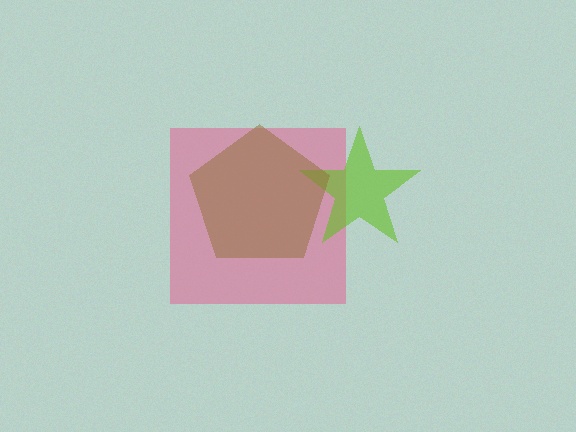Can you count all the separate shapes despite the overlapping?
Yes, there are 3 separate shapes.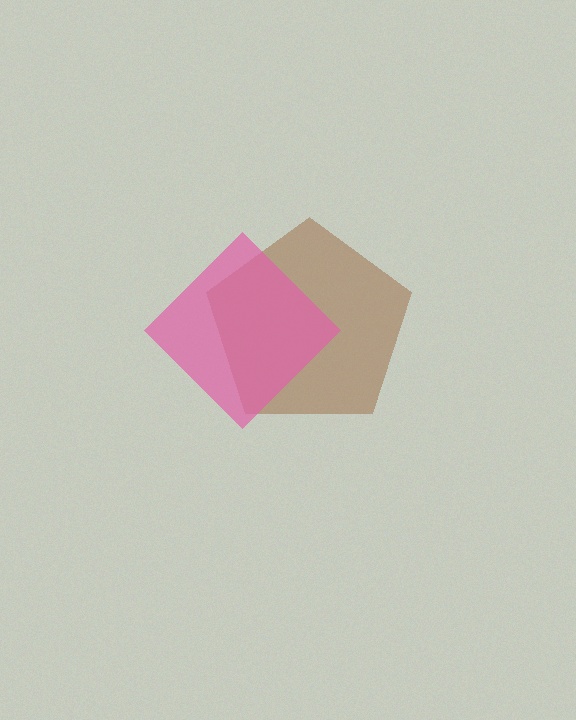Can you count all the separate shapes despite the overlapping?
Yes, there are 2 separate shapes.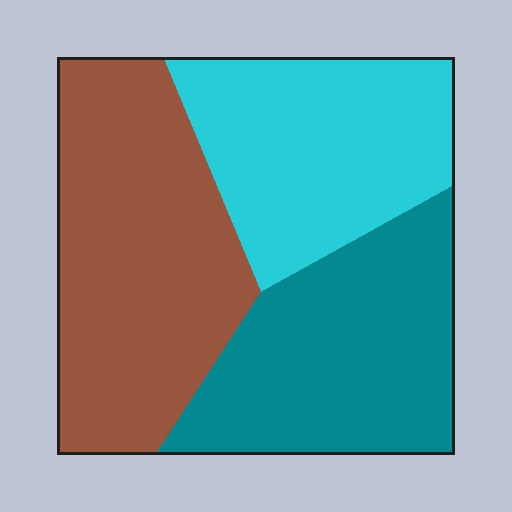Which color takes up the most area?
Brown, at roughly 40%.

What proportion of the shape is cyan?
Cyan takes up between a quarter and a half of the shape.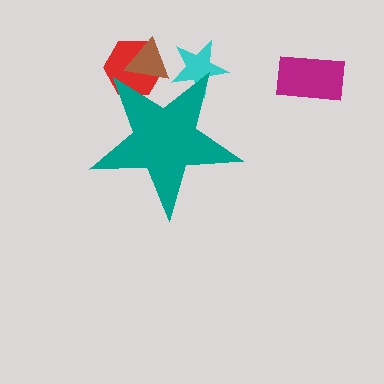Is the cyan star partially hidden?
Yes, the cyan star is partially hidden behind the teal star.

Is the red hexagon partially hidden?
Yes, the red hexagon is partially hidden behind the teal star.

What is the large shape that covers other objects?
A teal star.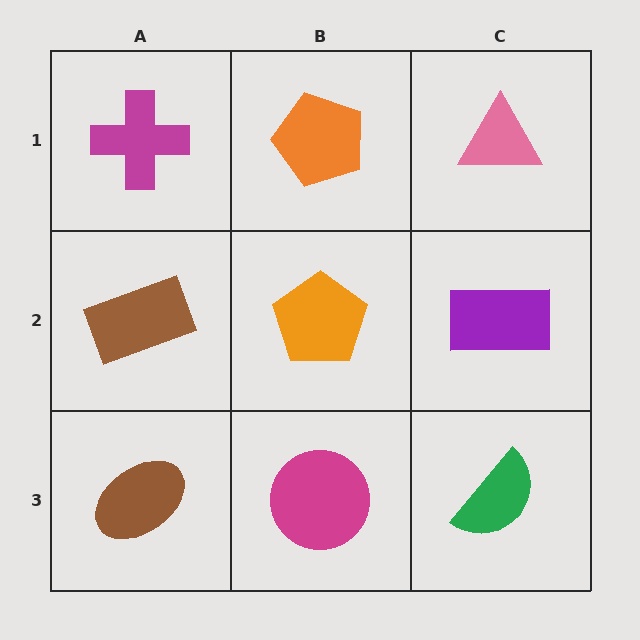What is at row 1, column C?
A pink triangle.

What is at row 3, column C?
A green semicircle.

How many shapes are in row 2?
3 shapes.